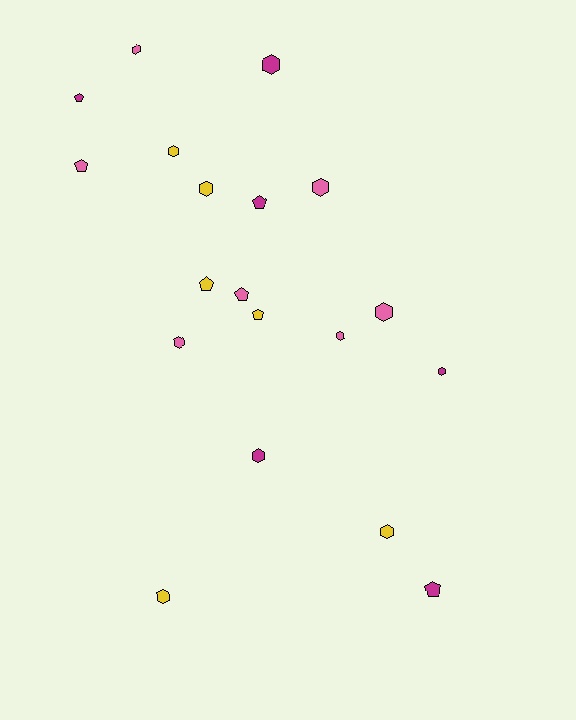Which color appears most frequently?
Pink, with 7 objects.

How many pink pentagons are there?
There are 2 pink pentagons.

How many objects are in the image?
There are 19 objects.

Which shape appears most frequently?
Hexagon, with 12 objects.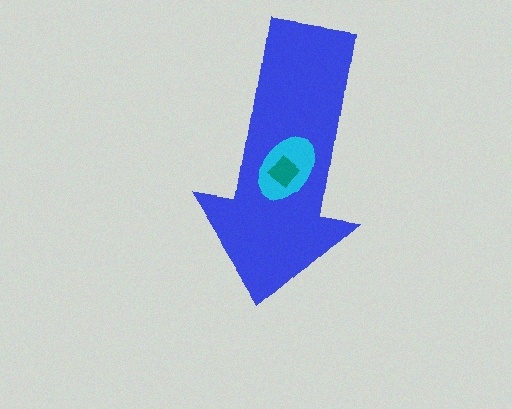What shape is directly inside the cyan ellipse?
The teal diamond.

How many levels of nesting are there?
3.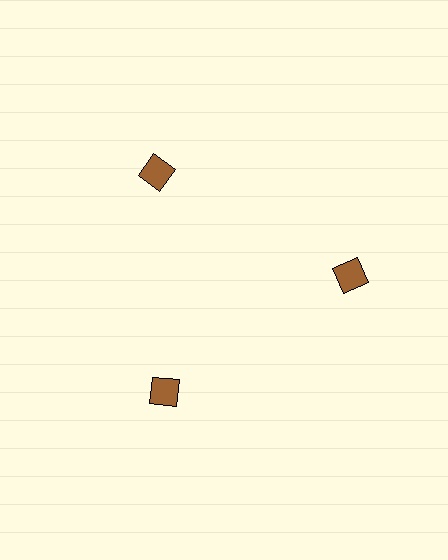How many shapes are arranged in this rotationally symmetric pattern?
There are 3 shapes, arranged in 3 groups of 1.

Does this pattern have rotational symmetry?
Yes, this pattern has 3-fold rotational symmetry. It looks the same after rotating 120 degrees around the center.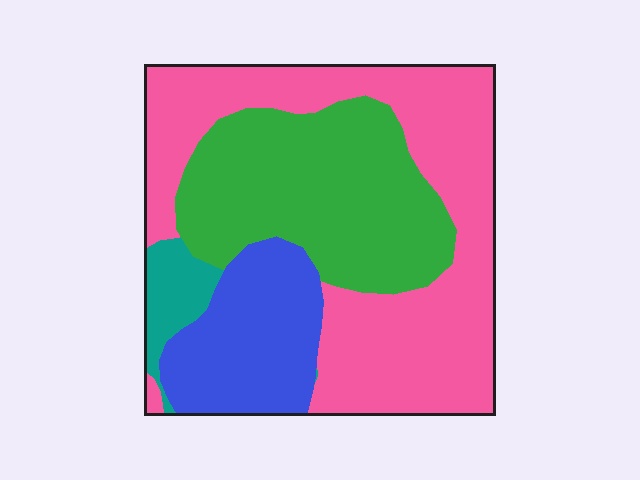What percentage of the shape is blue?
Blue takes up about one sixth (1/6) of the shape.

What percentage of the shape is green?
Green takes up about one third (1/3) of the shape.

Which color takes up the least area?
Teal, at roughly 5%.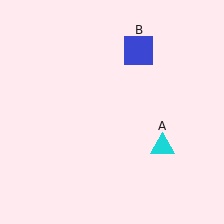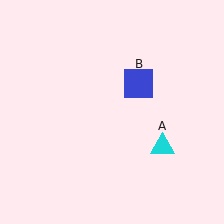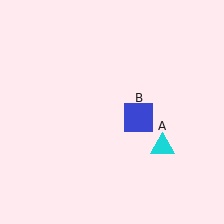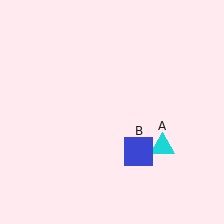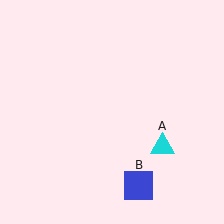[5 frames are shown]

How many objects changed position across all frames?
1 object changed position: blue square (object B).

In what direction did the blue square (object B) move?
The blue square (object B) moved down.